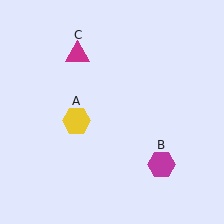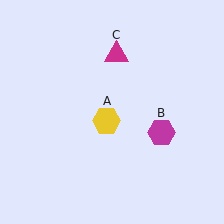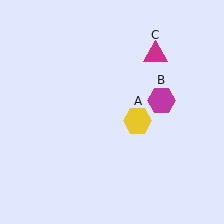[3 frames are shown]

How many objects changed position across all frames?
3 objects changed position: yellow hexagon (object A), magenta hexagon (object B), magenta triangle (object C).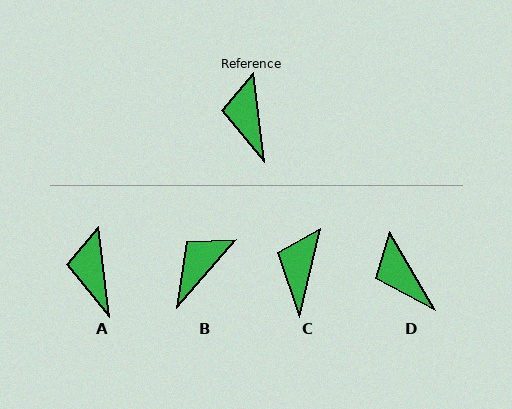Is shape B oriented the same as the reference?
No, it is off by about 48 degrees.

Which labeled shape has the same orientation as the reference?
A.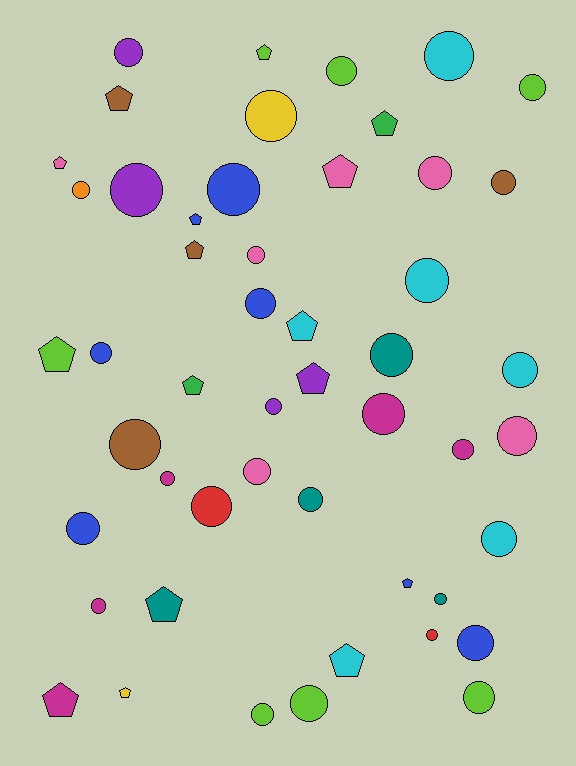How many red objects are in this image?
There are 2 red objects.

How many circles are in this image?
There are 34 circles.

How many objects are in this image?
There are 50 objects.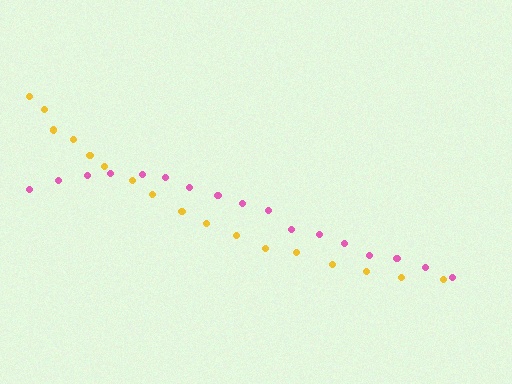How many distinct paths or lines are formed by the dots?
There are 2 distinct paths.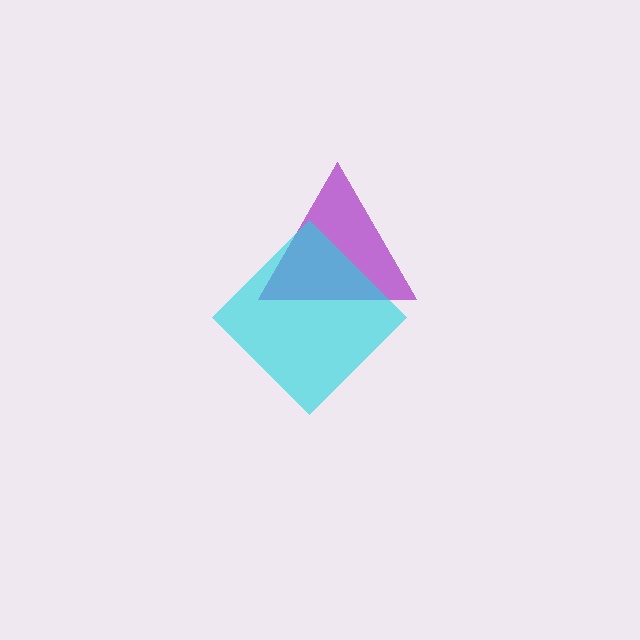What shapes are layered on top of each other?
The layered shapes are: a purple triangle, a cyan diamond.